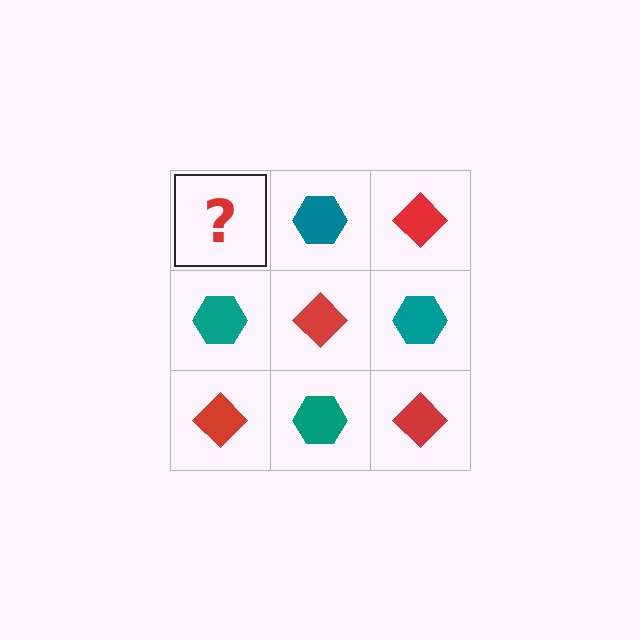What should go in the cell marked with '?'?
The missing cell should contain a red diamond.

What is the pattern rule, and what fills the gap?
The rule is that it alternates red diamond and teal hexagon in a checkerboard pattern. The gap should be filled with a red diamond.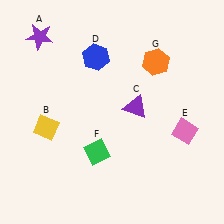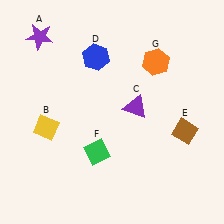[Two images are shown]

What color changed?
The diamond (E) changed from pink in Image 1 to brown in Image 2.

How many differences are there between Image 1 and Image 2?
There is 1 difference between the two images.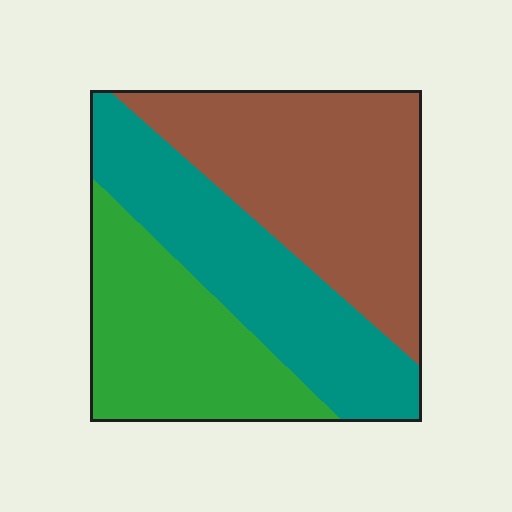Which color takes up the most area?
Brown, at roughly 40%.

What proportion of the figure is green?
Green covers roughly 30% of the figure.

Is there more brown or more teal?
Brown.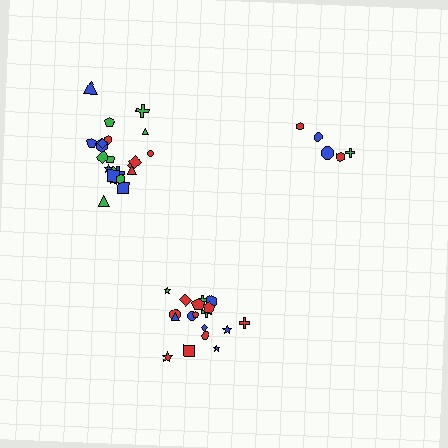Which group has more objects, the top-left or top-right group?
The top-left group.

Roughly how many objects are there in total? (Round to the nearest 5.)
Roughly 45 objects in total.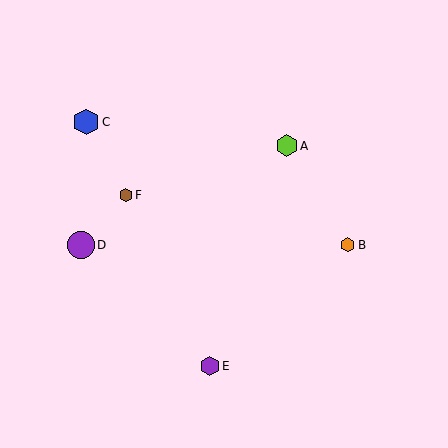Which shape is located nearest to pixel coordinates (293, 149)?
The lime hexagon (labeled A) at (287, 146) is nearest to that location.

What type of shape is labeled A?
Shape A is a lime hexagon.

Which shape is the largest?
The purple circle (labeled D) is the largest.